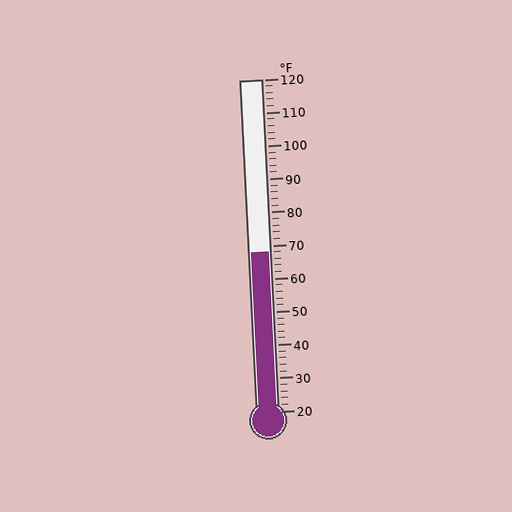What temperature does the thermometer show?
The thermometer shows approximately 68°F.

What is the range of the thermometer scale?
The thermometer scale ranges from 20°F to 120°F.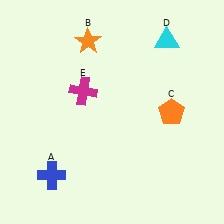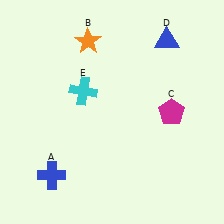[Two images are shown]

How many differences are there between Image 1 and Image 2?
There are 3 differences between the two images.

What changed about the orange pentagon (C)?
In Image 1, C is orange. In Image 2, it changed to magenta.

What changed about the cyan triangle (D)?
In Image 1, D is cyan. In Image 2, it changed to blue.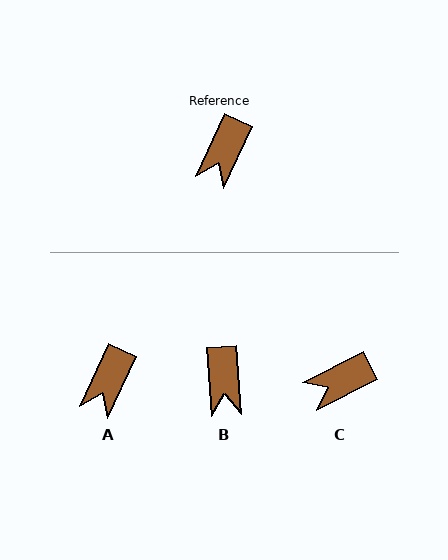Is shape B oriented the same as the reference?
No, it is off by about 28 degrees.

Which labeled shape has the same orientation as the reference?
A.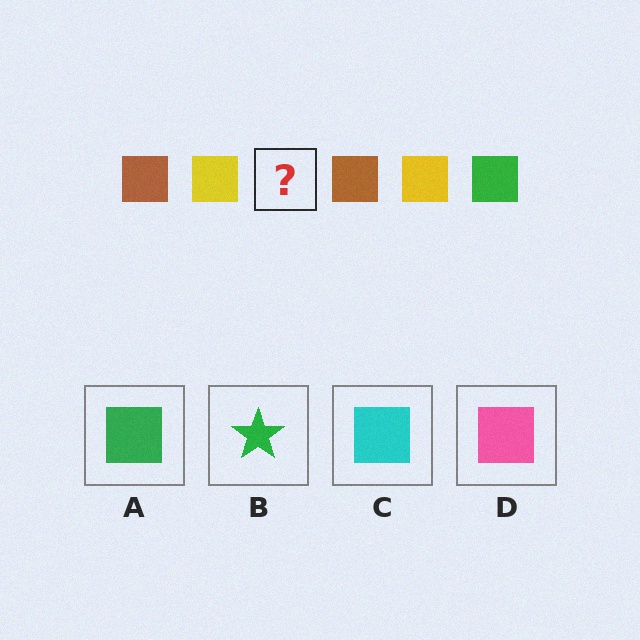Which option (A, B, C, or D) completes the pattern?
A.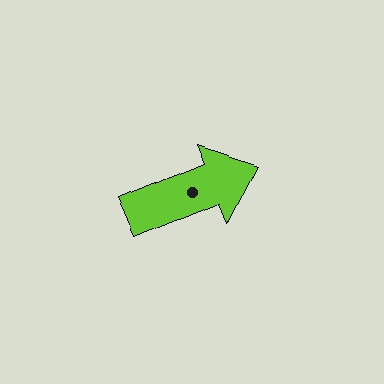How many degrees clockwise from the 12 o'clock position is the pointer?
Approximately 67 degrees.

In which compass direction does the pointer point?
Northeast.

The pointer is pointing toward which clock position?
Roughly 2 o'clock.